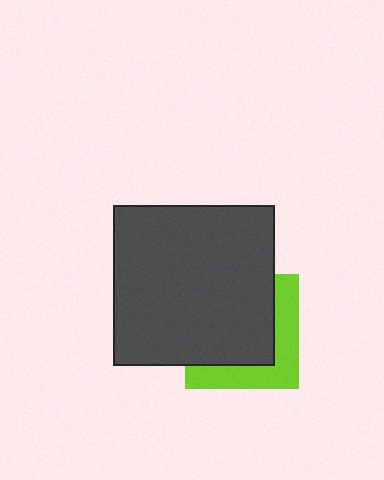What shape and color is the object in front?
The object in front is a dark gray square.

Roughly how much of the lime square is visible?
A small part of it is visible (roughly 37%).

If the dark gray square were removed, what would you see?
You would see the complete lime square.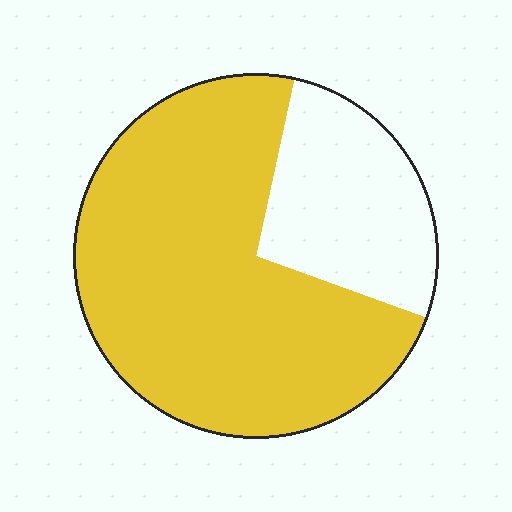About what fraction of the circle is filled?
About three quarters (3/4).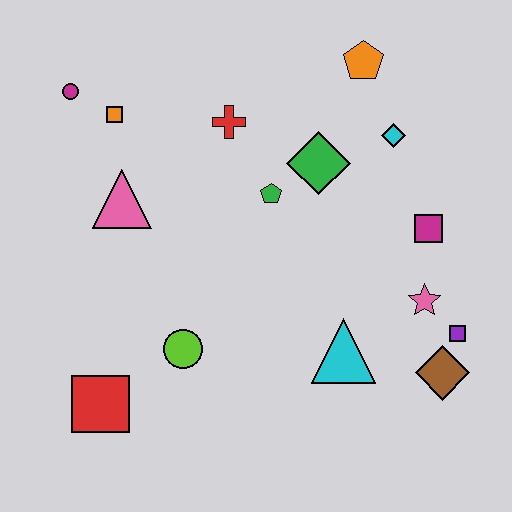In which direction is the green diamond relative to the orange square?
The green diamond is to the right of the orange square.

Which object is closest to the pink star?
The purple square is closest to the pink star.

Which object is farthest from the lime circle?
The orange pentagon is farthest from the lime circle.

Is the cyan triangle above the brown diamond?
Yes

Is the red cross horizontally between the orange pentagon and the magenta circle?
Yes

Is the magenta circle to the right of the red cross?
No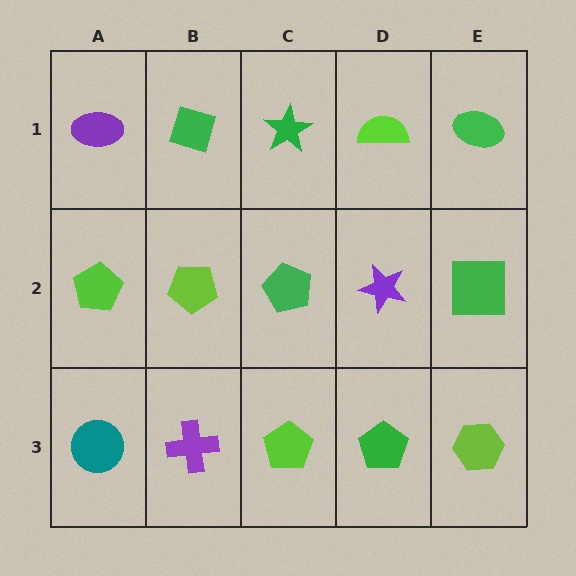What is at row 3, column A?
A teal circle.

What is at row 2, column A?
A lime pentagon.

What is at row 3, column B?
A purple cross.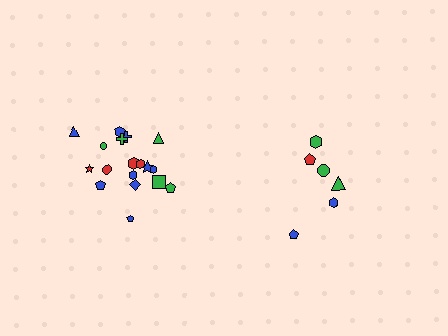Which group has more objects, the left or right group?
The left group.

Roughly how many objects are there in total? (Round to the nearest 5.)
Roughly 25 objects in total.